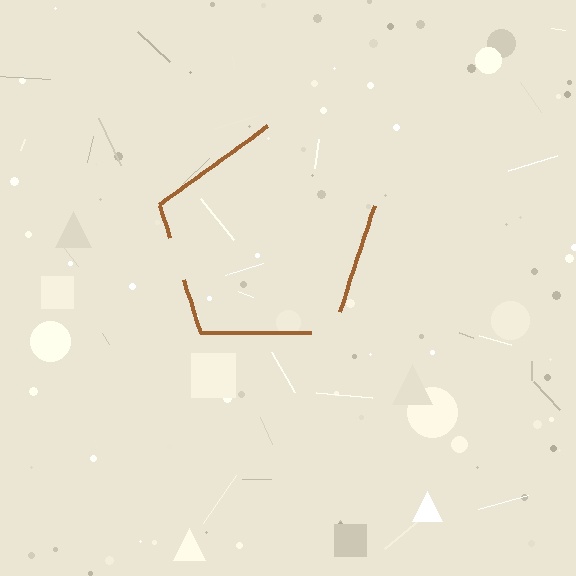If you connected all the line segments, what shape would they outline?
They would outline a pentagon.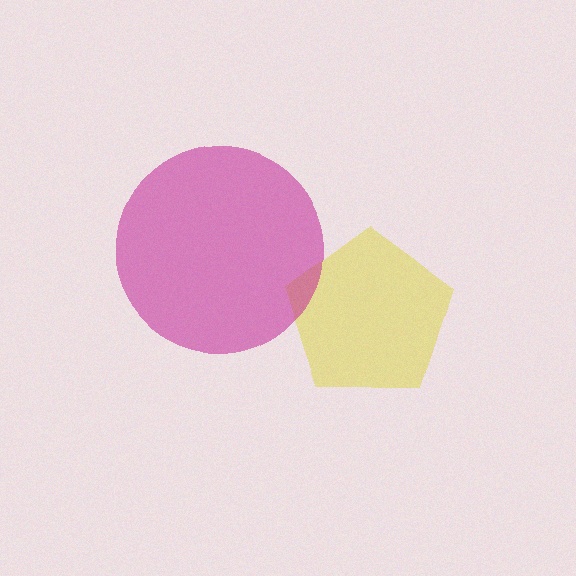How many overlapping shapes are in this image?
There are 2 overlapping shapes in the image.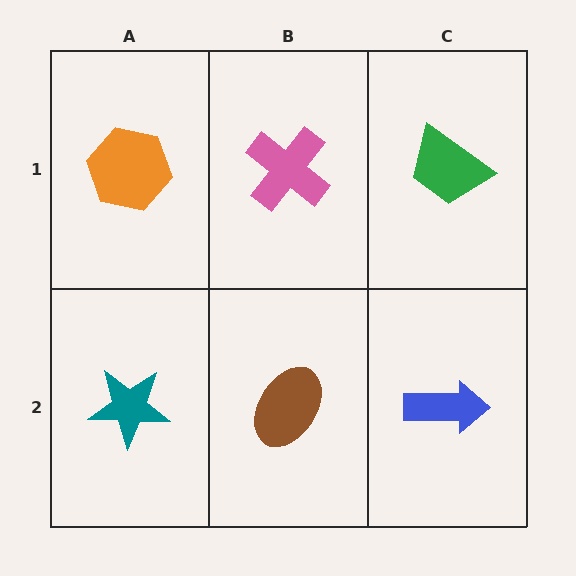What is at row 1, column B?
A pink cross.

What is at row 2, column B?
A brown ellipse.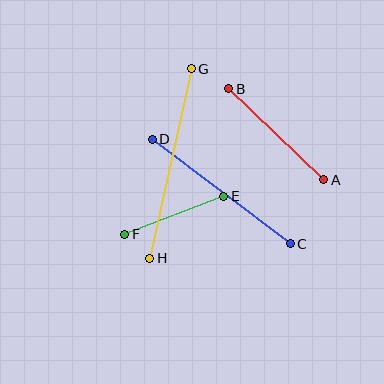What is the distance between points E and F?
The distance is approximately 106 pixels.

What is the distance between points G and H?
The distance is approximately 194 pixels.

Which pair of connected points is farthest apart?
Points G and H are farthest apart.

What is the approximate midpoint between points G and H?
The midpoint is at approximately (171, 164) pixels.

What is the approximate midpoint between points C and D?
The midpoint is at approximately (221, 191) pixels.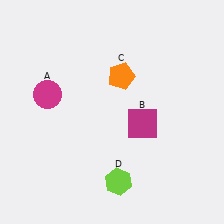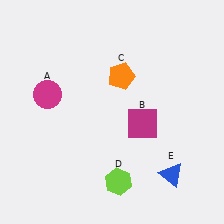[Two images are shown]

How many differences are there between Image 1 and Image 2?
There is 1 difference between the two images.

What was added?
A blue triangle (E) was added in Image 2.